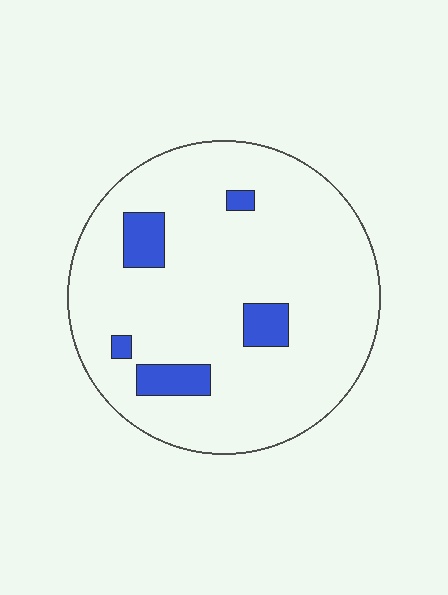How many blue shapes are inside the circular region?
5.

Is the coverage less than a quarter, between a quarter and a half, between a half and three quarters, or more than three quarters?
Less than a quarter.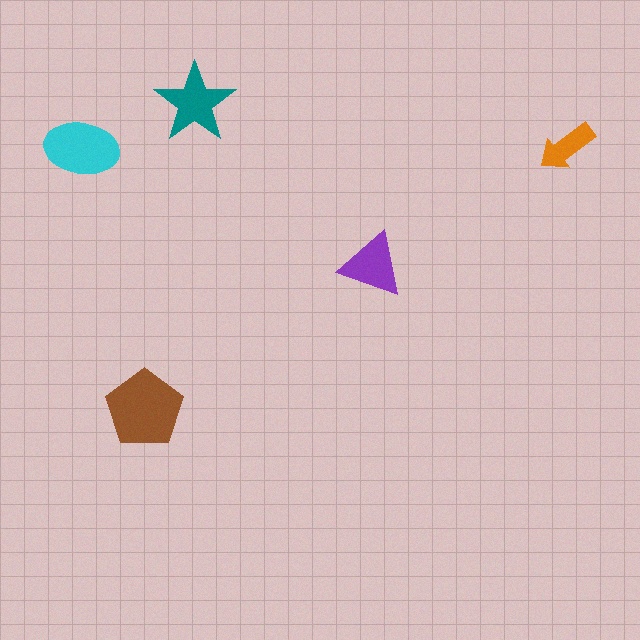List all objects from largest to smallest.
The brown pentagon, the cyan ellipse, the teal star, the purple triangle, the orange arrow.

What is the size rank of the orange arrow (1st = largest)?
5th.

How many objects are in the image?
There are 5 objects in the image.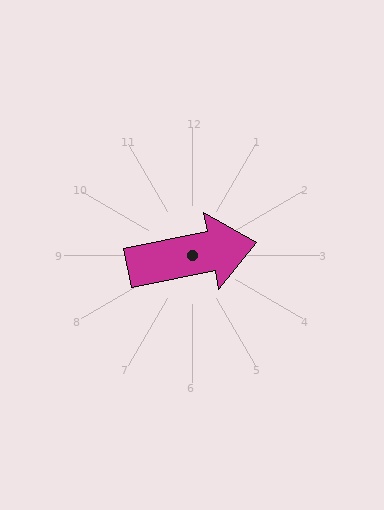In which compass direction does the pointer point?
East.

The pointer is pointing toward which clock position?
Roughly 3 o'clock.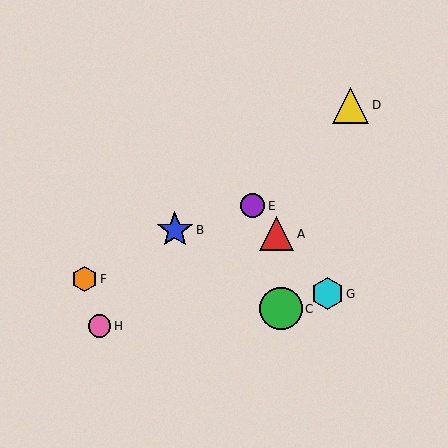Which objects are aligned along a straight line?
Objects A, E, G are aligned along a straight line.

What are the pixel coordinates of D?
Object D is at (350, 105).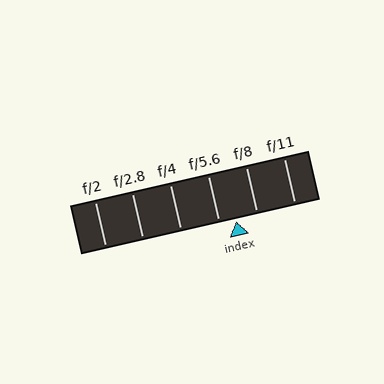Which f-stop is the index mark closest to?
The index mark is closest to f/5.6.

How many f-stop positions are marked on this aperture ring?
There are 6 f-stop positions marked.